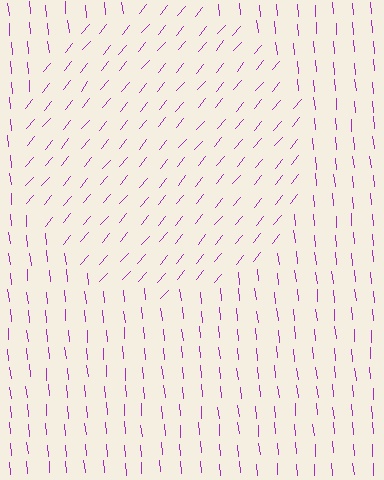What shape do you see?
I see a circle.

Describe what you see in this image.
The image is filled with small purple line segments. A circle region in the image has lines oriented differently from the surrounding lines, creating a visible texture boundary.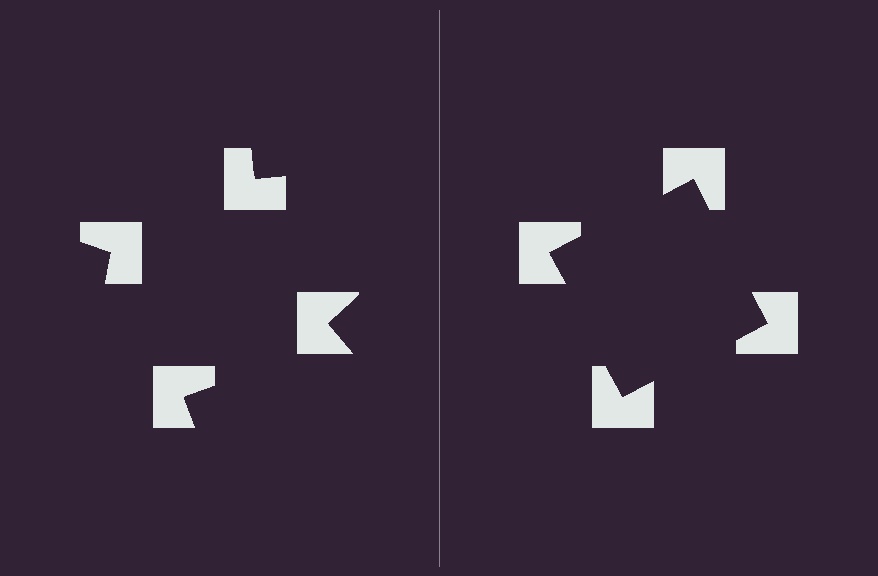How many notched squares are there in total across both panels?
8 — 4 on each side.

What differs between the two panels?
The notched squares are positioned identically on both sides; only the wedge orientations differ. On the right they align to a square; on the left they are misaligned.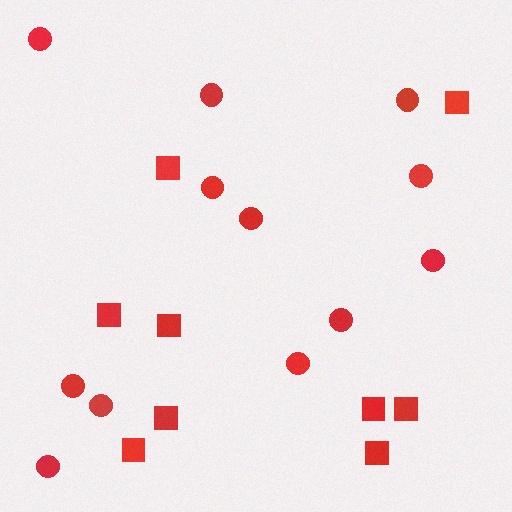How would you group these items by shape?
There are 2 groups: one group of squares (9) and one group of circles (12).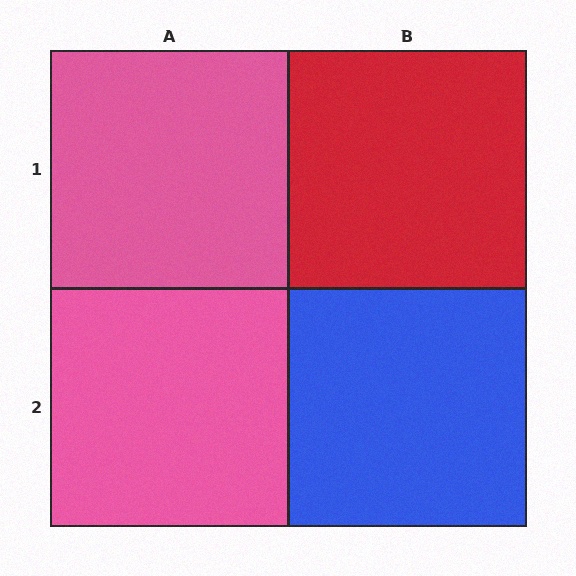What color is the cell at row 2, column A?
Pink.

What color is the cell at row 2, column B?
Blue.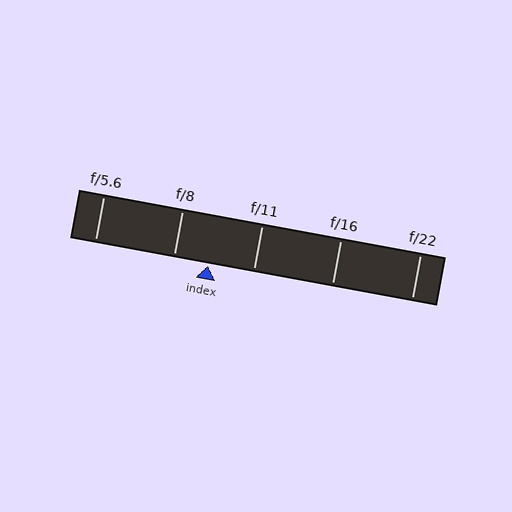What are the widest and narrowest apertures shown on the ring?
The widest aperture shown is f/5.6 and the narrowest is f/22.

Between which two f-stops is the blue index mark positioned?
The index mark is between f/8 and f/11.